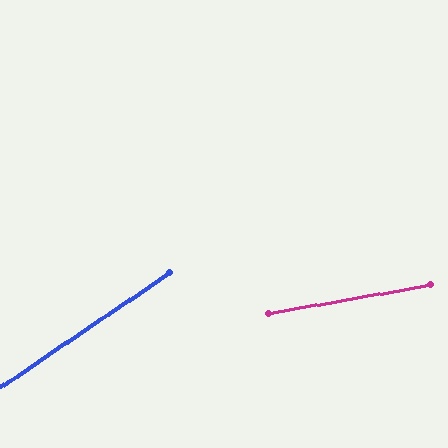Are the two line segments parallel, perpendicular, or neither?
Neither parallel nor perpendicular — they differ by about 24°.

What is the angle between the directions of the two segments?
Approximately 24 degrees.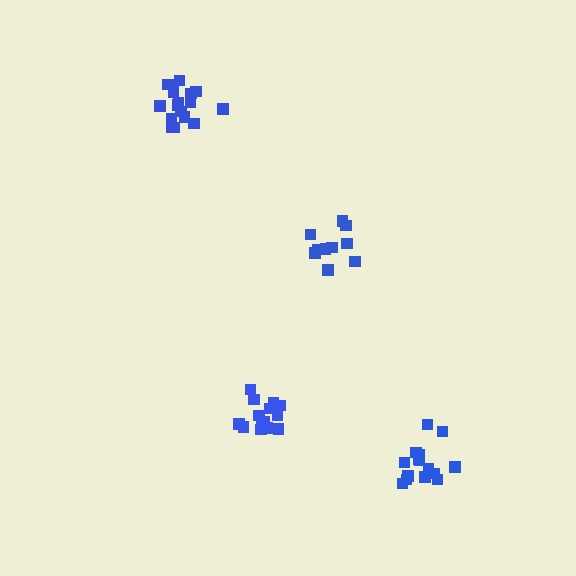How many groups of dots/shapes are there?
There are 4 groups.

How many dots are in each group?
Group 1: 10 dots, Group 2: 15 dots, Group 3: 15 dots, Group 4: 16 dots (56 total).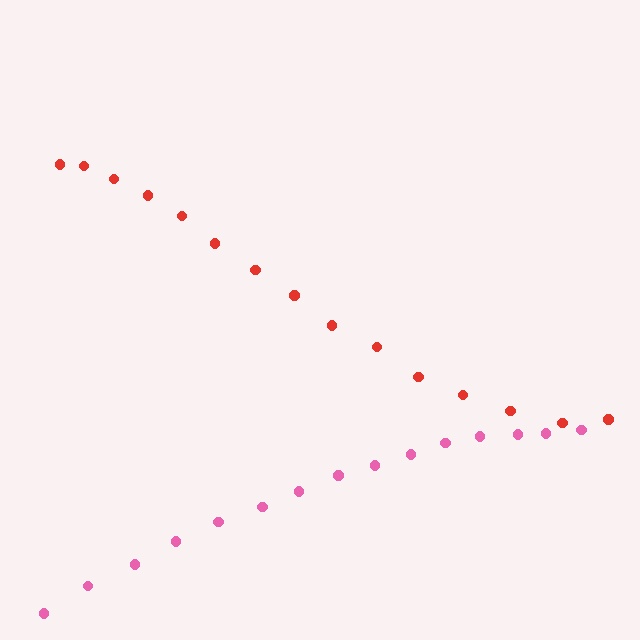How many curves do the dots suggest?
There are 2 distinct paths.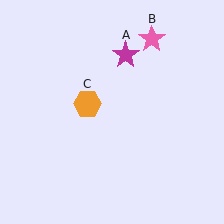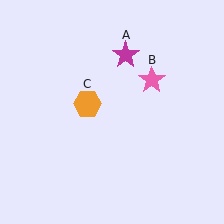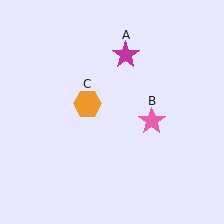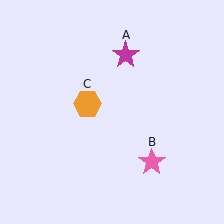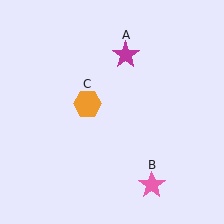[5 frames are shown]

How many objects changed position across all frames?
1 object changed position: pink star (object B).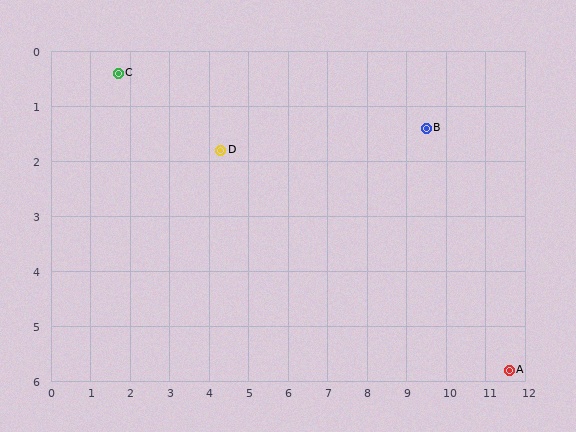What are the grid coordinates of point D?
Point D is at approximately (4.3, 1.8).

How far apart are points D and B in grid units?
Points D and B are about 5.2 grid units apart.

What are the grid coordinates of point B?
Point B is at approximately (9.5, 1.4).